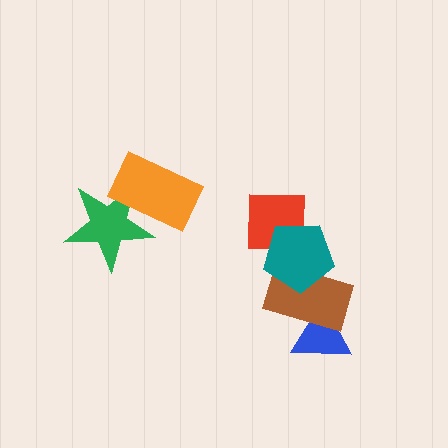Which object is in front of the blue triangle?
The brown rectangle is in front of the blue triangle.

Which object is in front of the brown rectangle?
The teal pentagon is in front of the brown rectangle.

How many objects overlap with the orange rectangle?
1 object overlaps with the orange rectangle.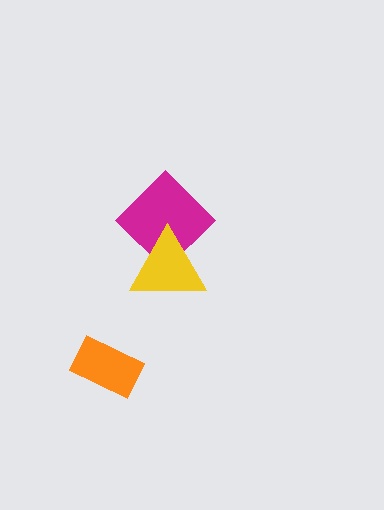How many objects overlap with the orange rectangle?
0 objects overlap with the orange rectangle.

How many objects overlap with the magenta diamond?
1 object overlaps with the magenta diamond.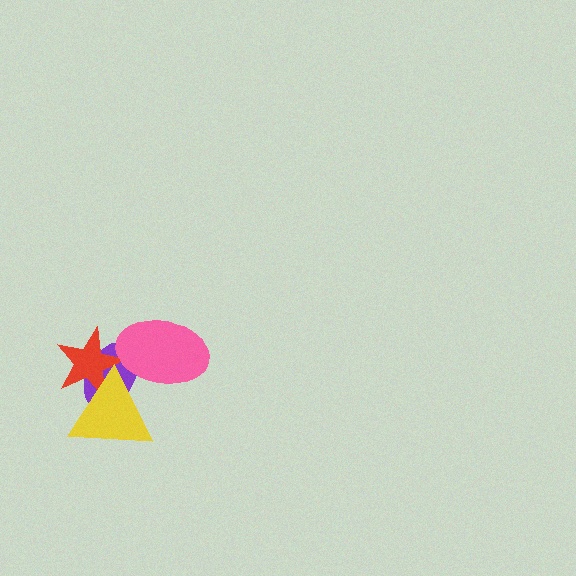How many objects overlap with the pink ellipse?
3 objects overlap with the pink ellipse.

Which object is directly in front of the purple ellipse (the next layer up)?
The red star is directly in front of the purple ellipse.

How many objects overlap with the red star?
3 objects overlap with the red star.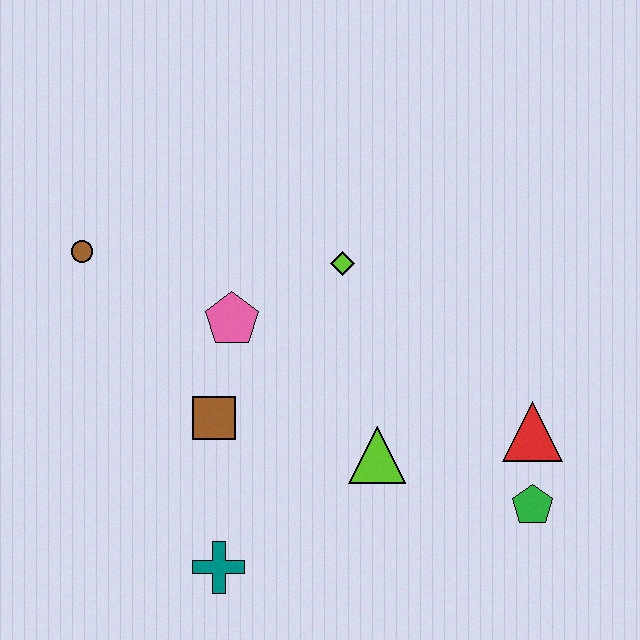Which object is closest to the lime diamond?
The pink pentagon is closest to the lime diamond.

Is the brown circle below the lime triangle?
No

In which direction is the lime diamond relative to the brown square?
The lime diamond is above the brown square.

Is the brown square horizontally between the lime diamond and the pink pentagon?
No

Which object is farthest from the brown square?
The green pentagon is farthest from the brown square.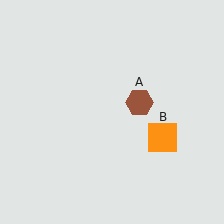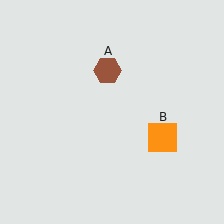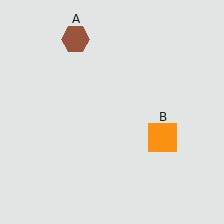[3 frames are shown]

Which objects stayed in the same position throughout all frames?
Orange square (object B) remained stationary.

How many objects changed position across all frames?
1 object changed position: brown hexagon (object A).